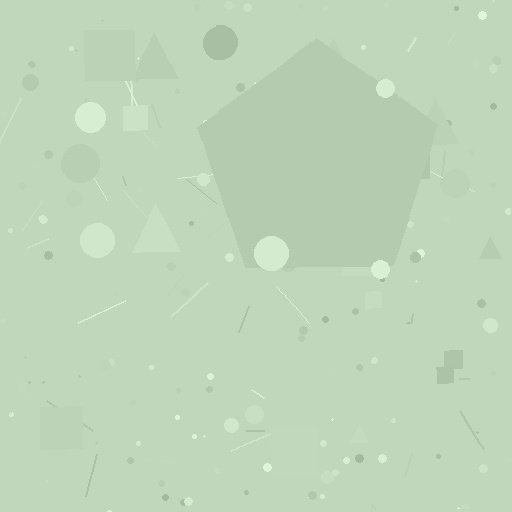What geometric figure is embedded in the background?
A pentagon is embedded in the background.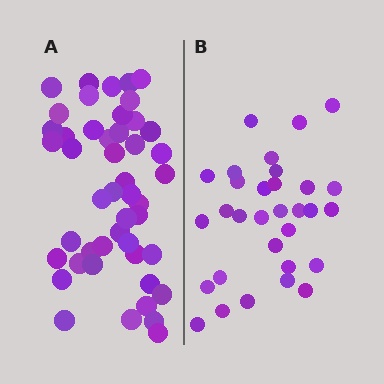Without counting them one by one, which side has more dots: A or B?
Region A (the left region) has more dots.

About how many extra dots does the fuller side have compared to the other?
Region A has approximately 15 more dots than region B.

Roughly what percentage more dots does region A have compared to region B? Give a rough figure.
About 50% more.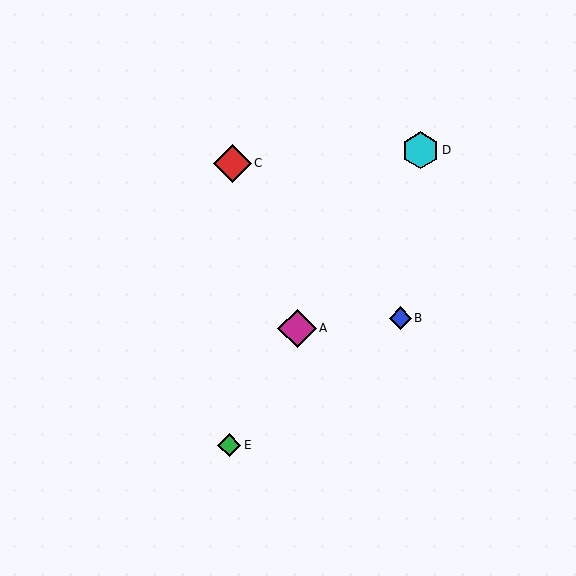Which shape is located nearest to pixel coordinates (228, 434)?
The green diamond (labeled E) at (229, 445) is nearest to that location.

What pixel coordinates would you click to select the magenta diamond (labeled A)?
Click at (297, 328) to select the magenta diamond A.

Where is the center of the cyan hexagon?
The center of the cyan hexagon is at (420, 150).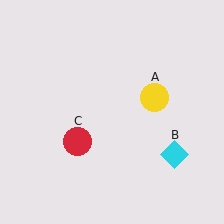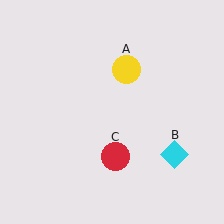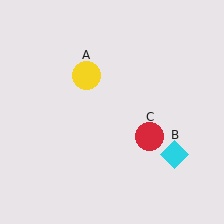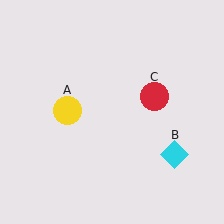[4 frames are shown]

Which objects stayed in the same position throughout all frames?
Cyan diamond (object B) remained stationary.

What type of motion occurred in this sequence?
The yellow circle (object A), red circle (object C) rotated counterclockwise around the center of the scene.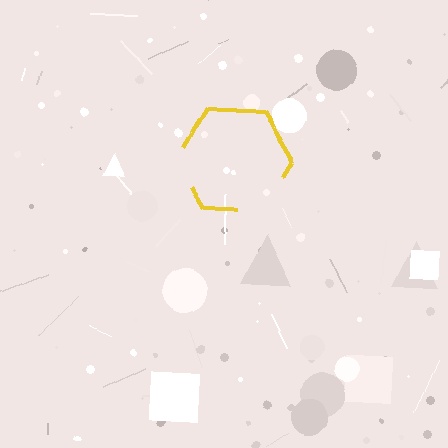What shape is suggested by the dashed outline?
The dashed outline suggests a hexagon.